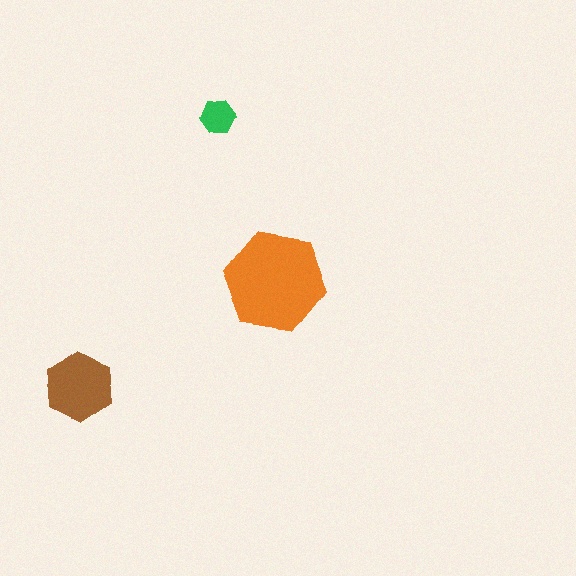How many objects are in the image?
There are 3 objects in the image.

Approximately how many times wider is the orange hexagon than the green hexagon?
About 3 times wider.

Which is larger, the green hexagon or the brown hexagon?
The brown one.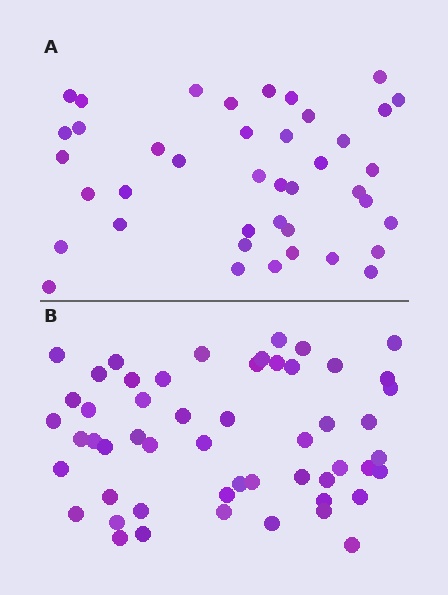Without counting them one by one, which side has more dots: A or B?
Region B (the bottom region) has more dots.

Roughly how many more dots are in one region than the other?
Region B has roughly 12 or so more dots than region A.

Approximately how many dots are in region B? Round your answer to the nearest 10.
About 50 dots. (The exact count is 53, which rounds to 50.)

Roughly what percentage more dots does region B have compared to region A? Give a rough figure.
About 30% more.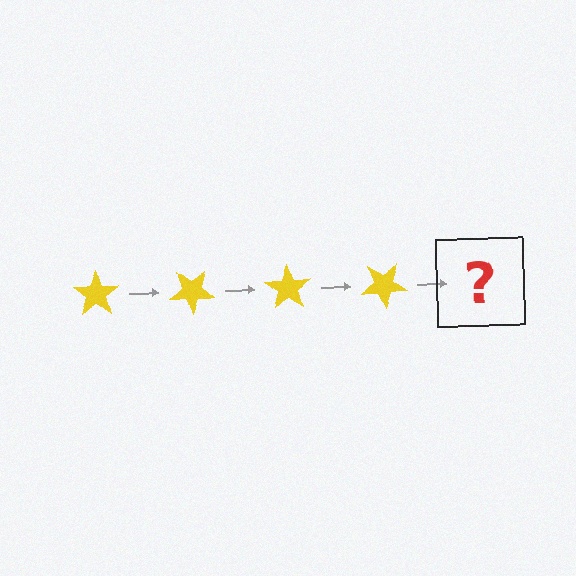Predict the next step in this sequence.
The next step is a yellow star rotated 140 degrees.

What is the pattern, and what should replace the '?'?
The pattern is that the star rotates 35 degrees each step. The '?' should be a yellow star rotated 140 degrees.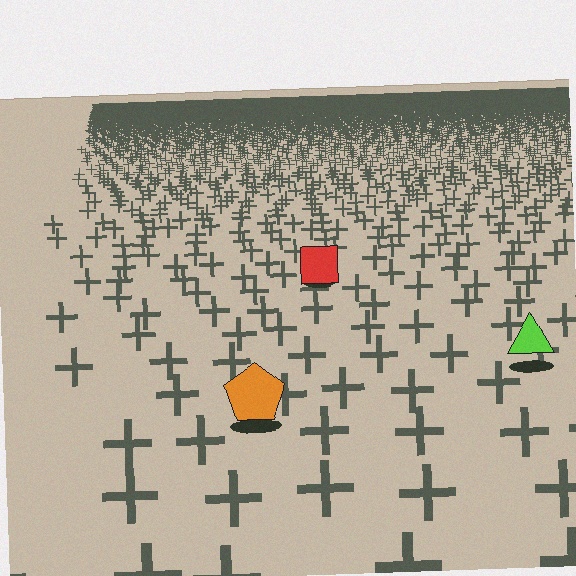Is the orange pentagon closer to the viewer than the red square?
Yes. The orange pentagon is closer — you can tell from the texture gradient: the ground texture is coarser near it.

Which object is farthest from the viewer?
The red square is farthest from the viewer. It appears smaller and the ground texture around it is denser.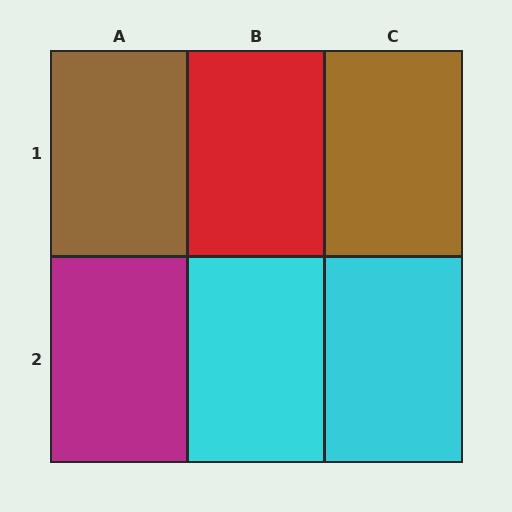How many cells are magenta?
1 cell is magenta.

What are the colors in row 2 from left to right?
Magenta, cyan, cyan.